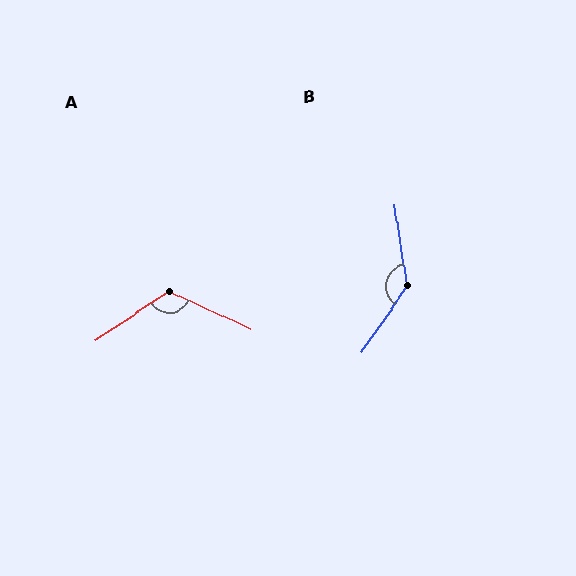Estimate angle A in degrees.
Approximately 121 degrees.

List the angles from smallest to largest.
A (121°), B (137°).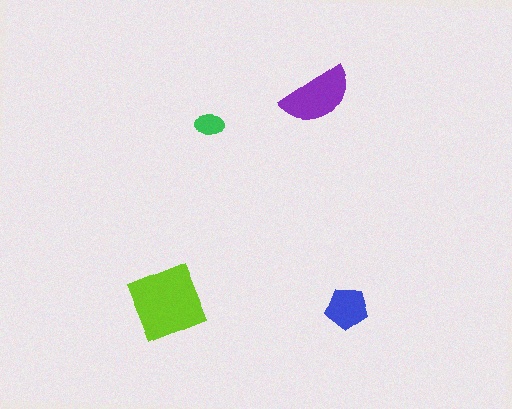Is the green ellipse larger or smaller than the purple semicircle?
Smaller.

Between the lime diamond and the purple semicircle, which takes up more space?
The lime diamond.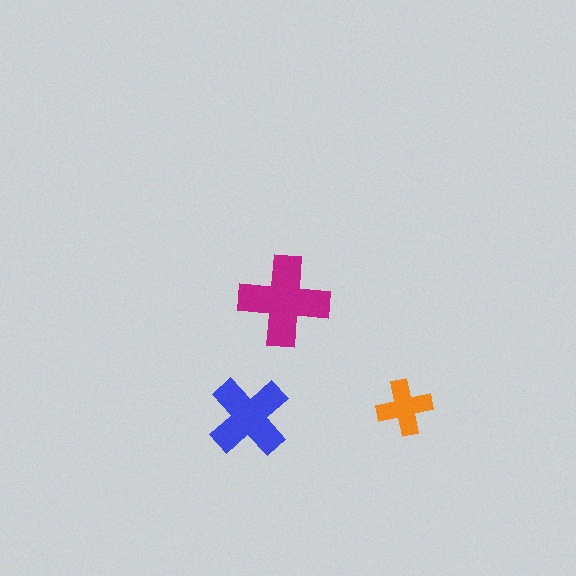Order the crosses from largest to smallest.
the magenta one, the blue one, the orange one.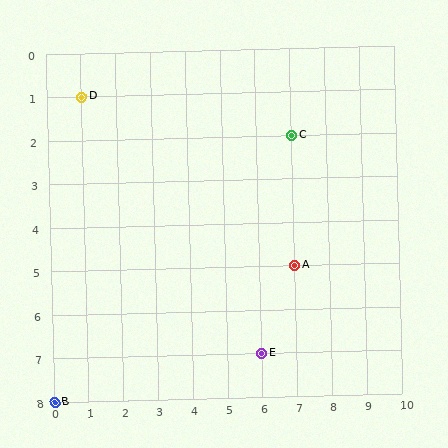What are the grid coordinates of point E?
Point E is at grid coordinates (6, 7).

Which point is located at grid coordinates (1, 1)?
Point D is at (1, 1).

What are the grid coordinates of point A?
Point A is at grid coordinates (7, 5).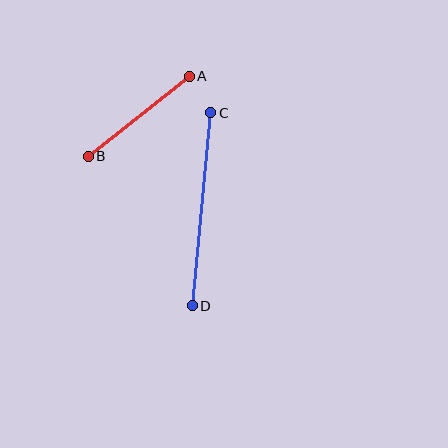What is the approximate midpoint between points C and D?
The midpoint is at approximately (202, 209) pixels.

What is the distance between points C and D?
The distance is approximately 194 pixels.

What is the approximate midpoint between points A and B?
The midpoint is at approximately (139, 116) pixels.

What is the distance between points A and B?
The distance is approximately 129 pixels.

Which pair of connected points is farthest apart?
Points C and D are farthest apart.